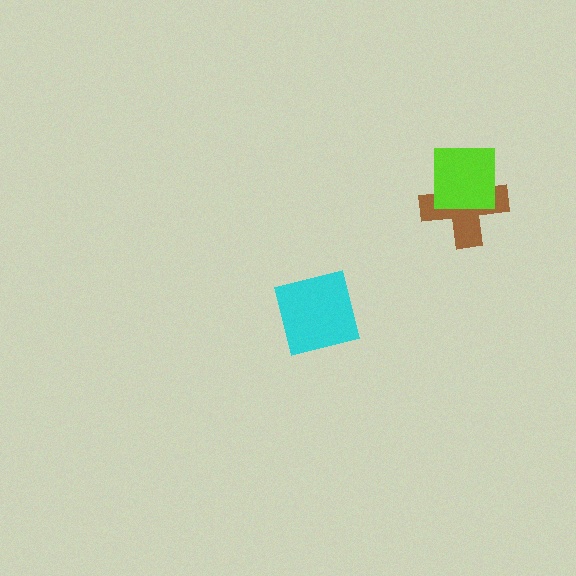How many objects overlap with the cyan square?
0 objects overlap with the cyan square.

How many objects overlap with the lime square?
1 object overlaps with the lime square.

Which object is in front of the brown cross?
The lime square is in front of the brown cross.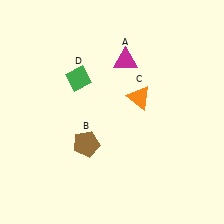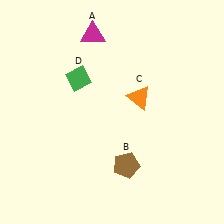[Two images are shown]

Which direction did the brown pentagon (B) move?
The brown pentagon (B) moved right.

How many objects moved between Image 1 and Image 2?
2 objects moved between the two images.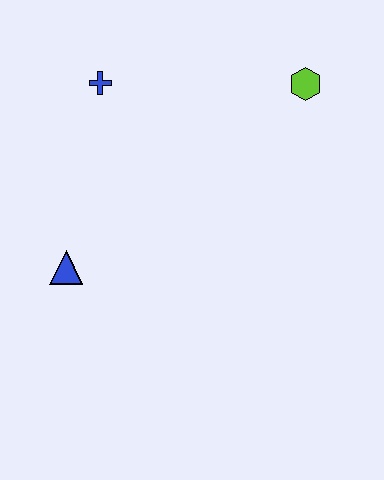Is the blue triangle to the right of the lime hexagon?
No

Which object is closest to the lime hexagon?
The blue cross is closest to the lime hexagon.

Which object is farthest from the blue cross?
The lime hexagon is farthest from the blue cross.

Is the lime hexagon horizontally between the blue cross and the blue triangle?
No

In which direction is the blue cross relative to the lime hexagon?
The blue cross is to the left of the lime hexagon.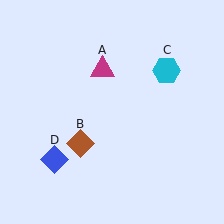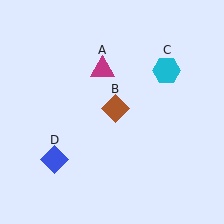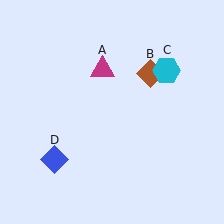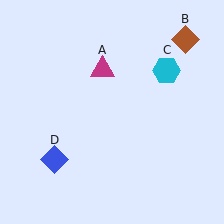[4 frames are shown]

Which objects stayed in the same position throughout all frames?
Magenta triangle (object A) and cyan hexagon (object C) and blue diamond (object D) remained stationary.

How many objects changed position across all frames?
1 object changed position: brown diamond (object B).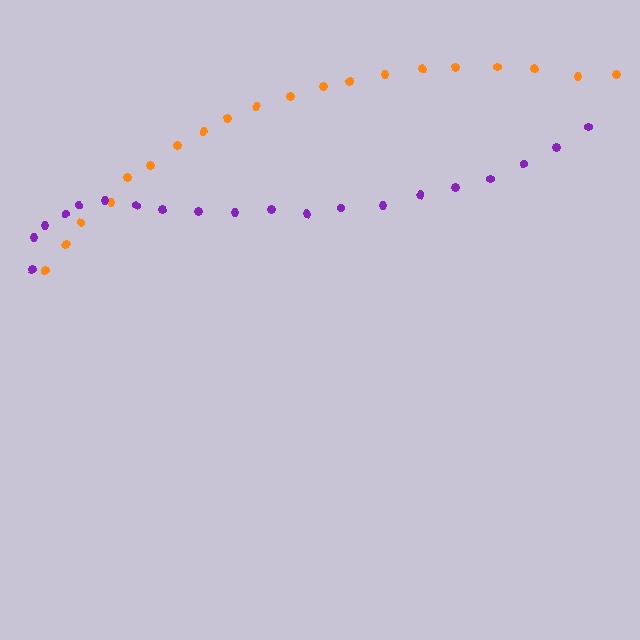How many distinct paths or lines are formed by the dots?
There are 2 distinct paths.